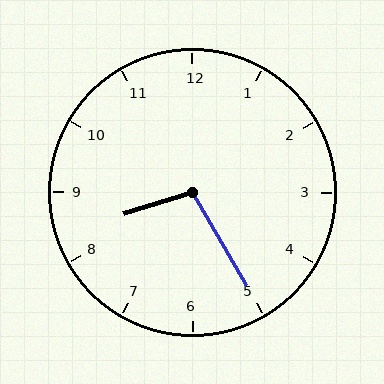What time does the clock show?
8:25.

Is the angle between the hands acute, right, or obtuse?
It is obtuse.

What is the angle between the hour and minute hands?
Approximately 102 degrees.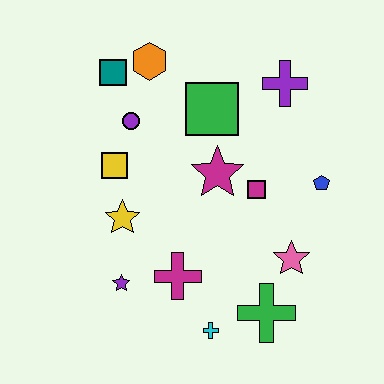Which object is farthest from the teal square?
The green cross is farthest from the teal square.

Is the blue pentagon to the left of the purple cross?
No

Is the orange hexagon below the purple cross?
No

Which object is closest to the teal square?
The orange hexagon is closest to the teal square.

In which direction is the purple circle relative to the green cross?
The purple circle is above the green cross.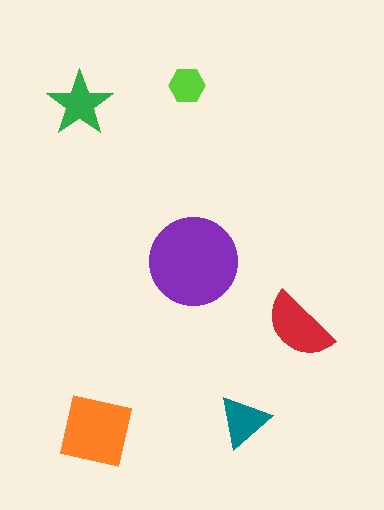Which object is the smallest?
The lime hexagon.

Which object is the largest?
The purple circle.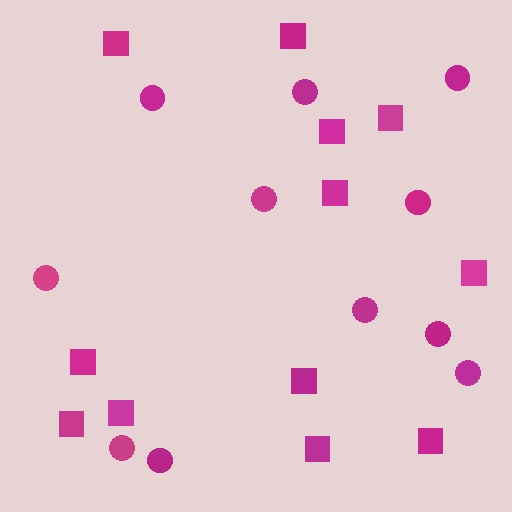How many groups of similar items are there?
There are 2 groups: one group of squares (12) and one group of circles (11).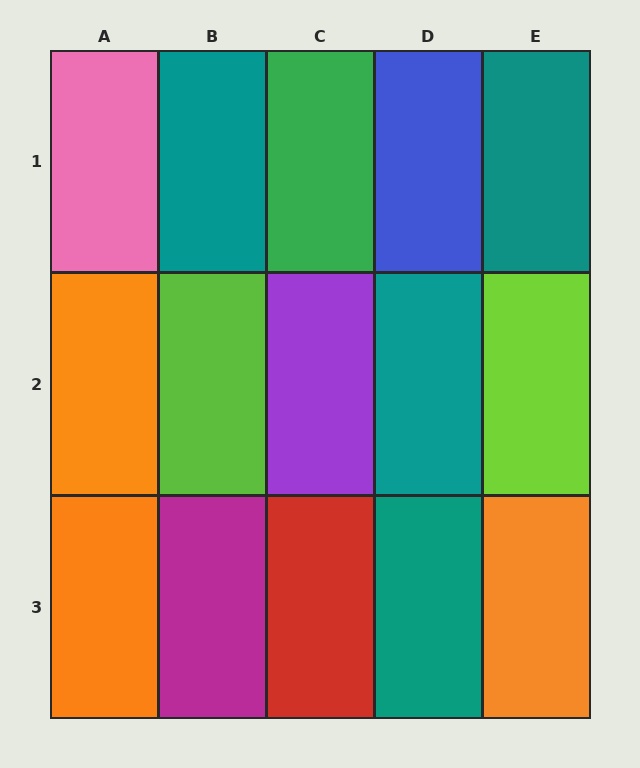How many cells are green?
1 cell is green.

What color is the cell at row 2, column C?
Purple.